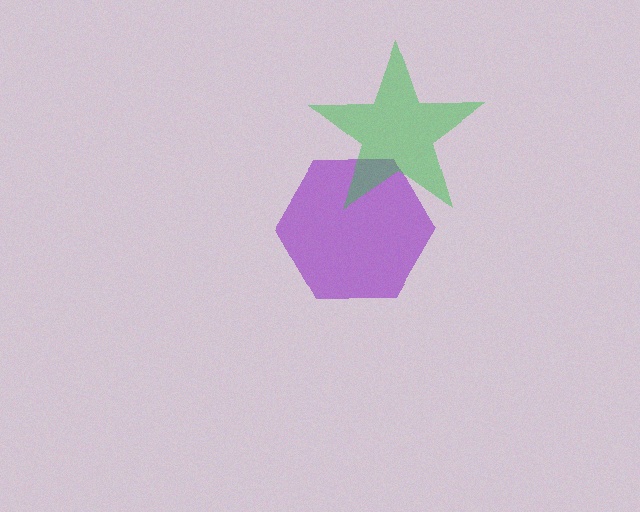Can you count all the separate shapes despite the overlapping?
Yes, there are 2 separate shapes.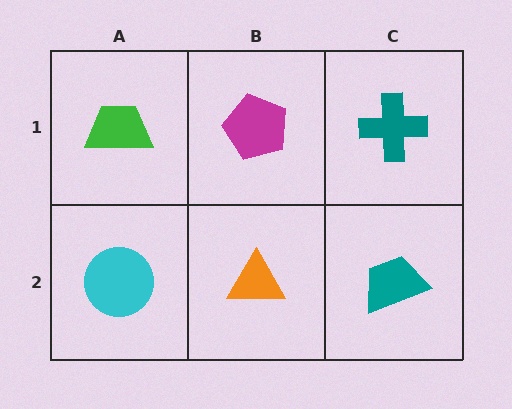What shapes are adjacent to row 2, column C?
A teal cross (row 1, column C), an orange triangle (row 2, column B).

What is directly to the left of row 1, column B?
A green trapezoid.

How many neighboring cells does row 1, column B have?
3.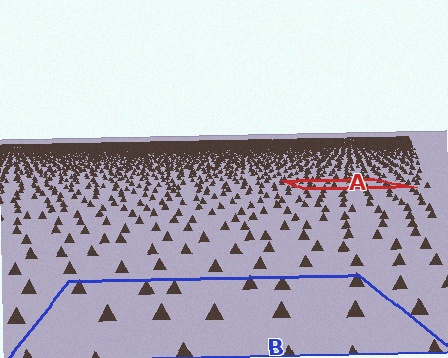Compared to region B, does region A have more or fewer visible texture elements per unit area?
Region A has more texture elements per unit area — they are packed more densely because it is farther away.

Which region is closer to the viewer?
Region B is closer. The texture elements there are larger and more spread out.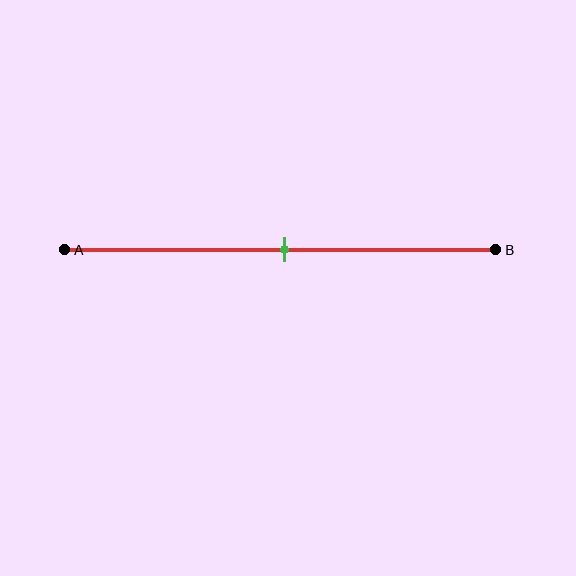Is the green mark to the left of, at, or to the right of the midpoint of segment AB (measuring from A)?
The green mark is approximately at the midpoint of segment AB.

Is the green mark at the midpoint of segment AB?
Yes, the mark is approximately at the midpoint.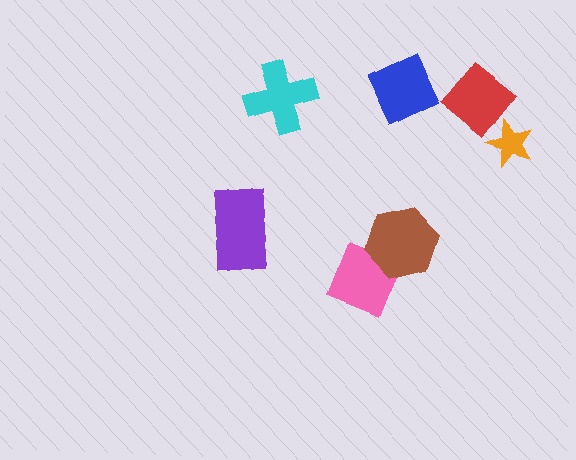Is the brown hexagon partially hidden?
No, no other shape covers it.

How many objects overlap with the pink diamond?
1 object overlaps with the pink diamond.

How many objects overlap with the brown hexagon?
1 object overlaps with the brown hexagon.